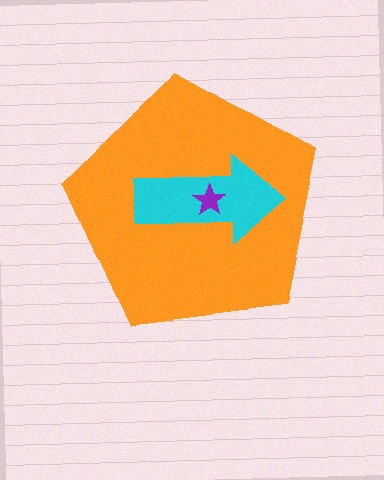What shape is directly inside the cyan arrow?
The purple star.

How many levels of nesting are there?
3.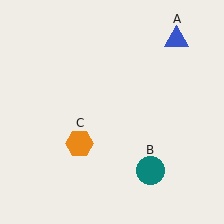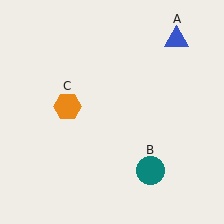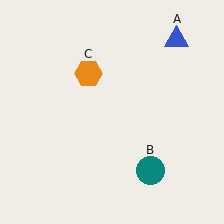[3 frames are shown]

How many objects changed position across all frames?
1 object changed position: orange hexagon (object C).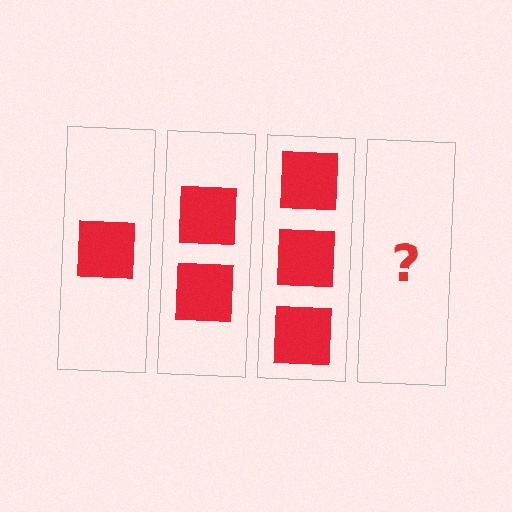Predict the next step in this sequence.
The next step is 4 squares.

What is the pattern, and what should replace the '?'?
The pattern is that each step adds one more square. The '?' should be 4 squares.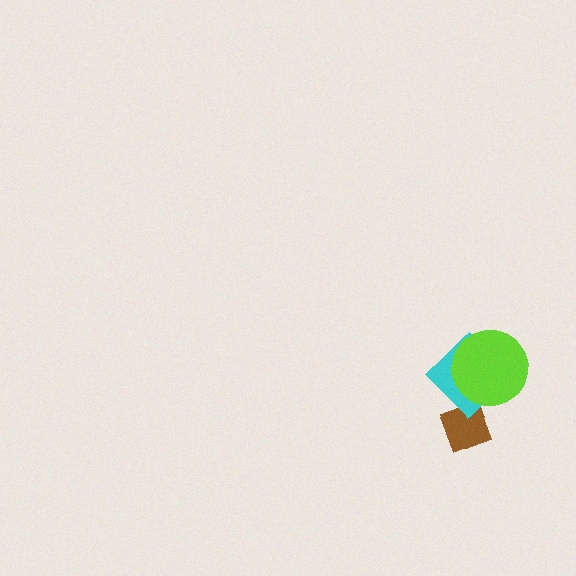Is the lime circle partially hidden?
No, no other shape covers it.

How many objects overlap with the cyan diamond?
2 objects overlap with the cyan diamond.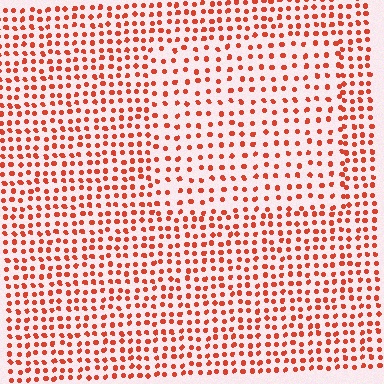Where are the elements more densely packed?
The elements are more densely packed outside the rectangle boundary.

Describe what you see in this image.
The image contains small red elements arranged at two different densities. A rectangle-shaped region is visible where the elements are less densely packed than the surrounding area.